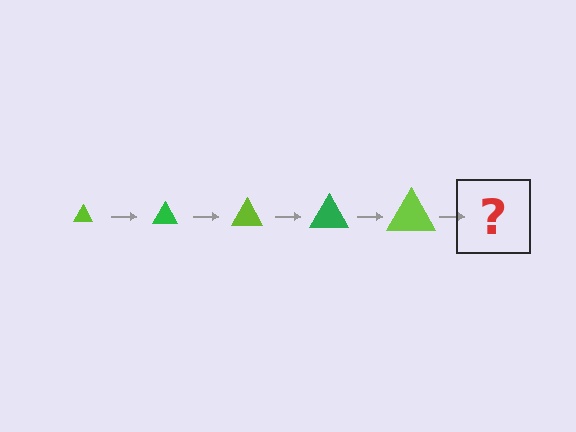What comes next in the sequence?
The next element should be a green triangle, larger than the previous one.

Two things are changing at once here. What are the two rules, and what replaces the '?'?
The two rules are that the triangle grows larger each step and the color cycles through lime and green. The '?' should be a green triangle, larger than the previous one.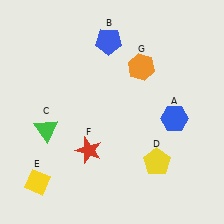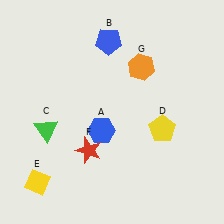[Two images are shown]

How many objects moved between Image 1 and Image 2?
2 objects moved between the two images.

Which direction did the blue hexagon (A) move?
The blue hexagon (A) moved left.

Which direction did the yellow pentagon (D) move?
The yellow pentagon (D) moved up.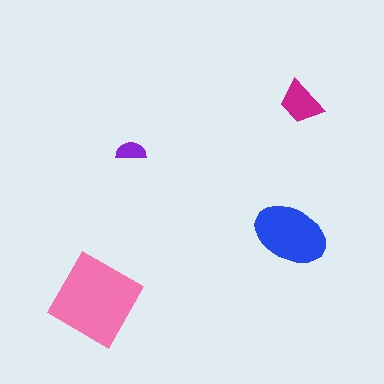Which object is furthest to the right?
The magenta trapezoid is rightmost.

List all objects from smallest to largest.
The purple semicircle, the magenta trapezoid, the blue ellipse, the pink diamond.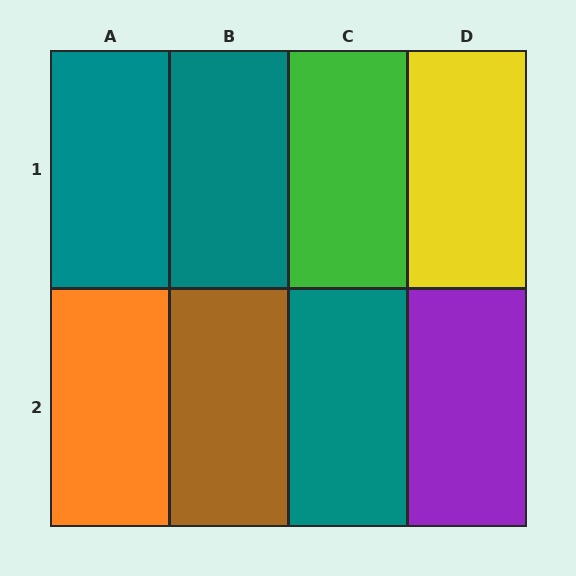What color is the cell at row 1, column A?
Teal.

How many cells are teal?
3 cells are teal.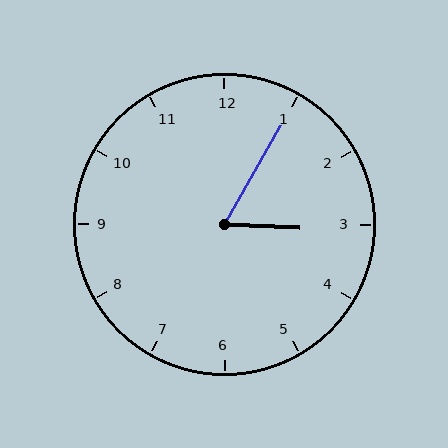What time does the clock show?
3:05.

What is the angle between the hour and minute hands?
Approximately 62 degrees.